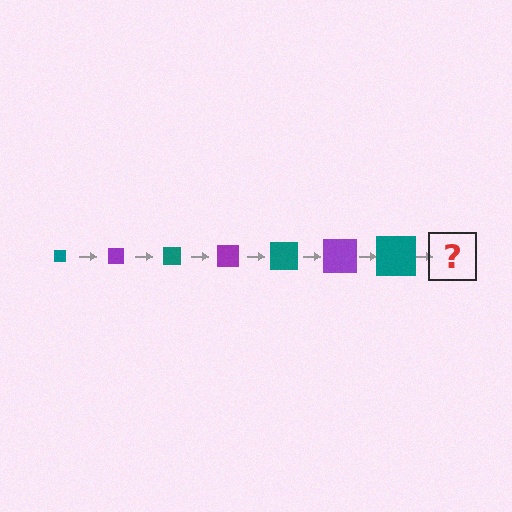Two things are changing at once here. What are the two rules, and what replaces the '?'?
The two rules are that the square grows larger each step and the color cycles through teal and purple. The '?' should be a purple square, larger than the previous one.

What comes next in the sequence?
The next element should be a purple square, larger than the previous one.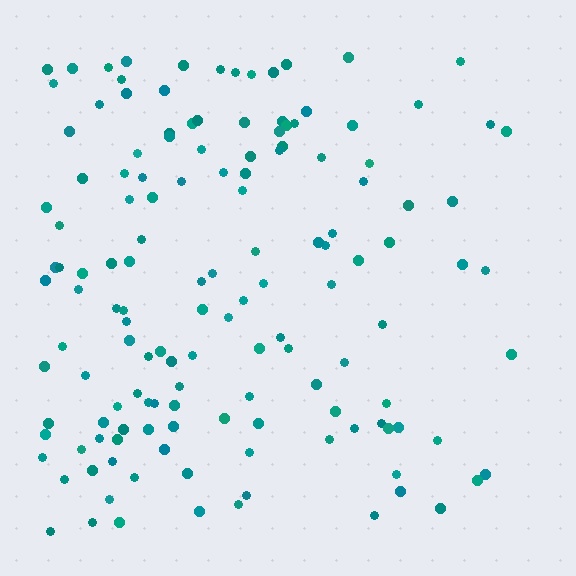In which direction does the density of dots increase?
From right to left, with the left side densest.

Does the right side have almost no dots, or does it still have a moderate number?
Still a moderate number, just noticeably fewer than the left.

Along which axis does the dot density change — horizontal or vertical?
Horizontal.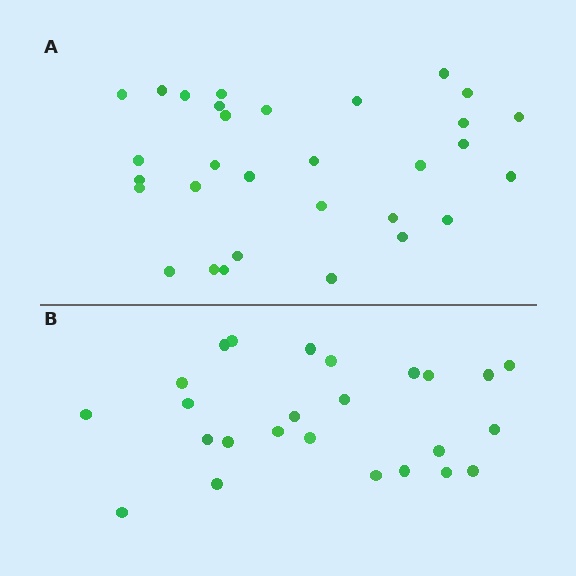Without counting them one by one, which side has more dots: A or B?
Region A (the top region) has more dots.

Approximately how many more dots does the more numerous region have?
Region A has about 6 more dots than region B.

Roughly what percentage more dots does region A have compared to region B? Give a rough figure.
About 25% more.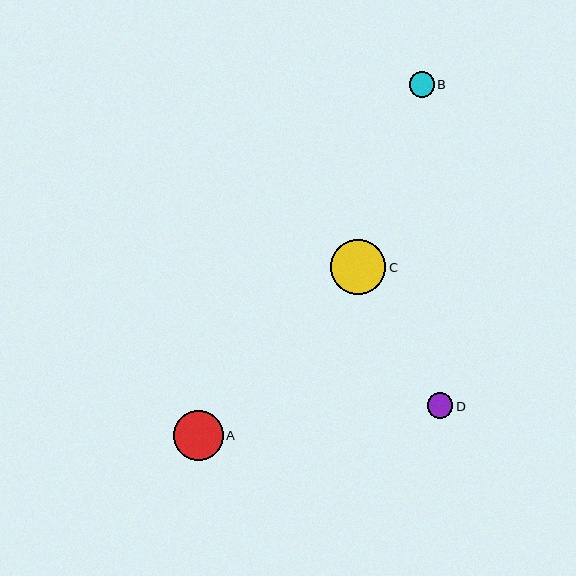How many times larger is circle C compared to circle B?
Circle C is approximately 2.2 times the size of circle B.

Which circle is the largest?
Circle C is the largest with a size of approximately 55 pixels.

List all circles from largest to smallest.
From largest to smallest: C, A, D, B.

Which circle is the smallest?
Circle B is the smallest with a size of approximately 25 pixels.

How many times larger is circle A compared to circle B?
Circle A is approximately 1.9 times the size of circle B.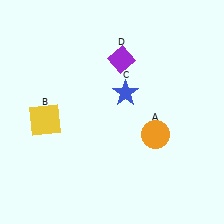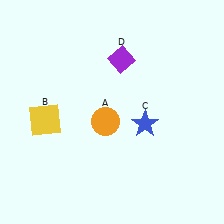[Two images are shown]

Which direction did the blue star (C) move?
The blue star (C) moved down.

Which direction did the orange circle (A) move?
The orange circle (A) moved left.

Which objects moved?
The objects that moved are: the orange circle (A), the blue star (C).